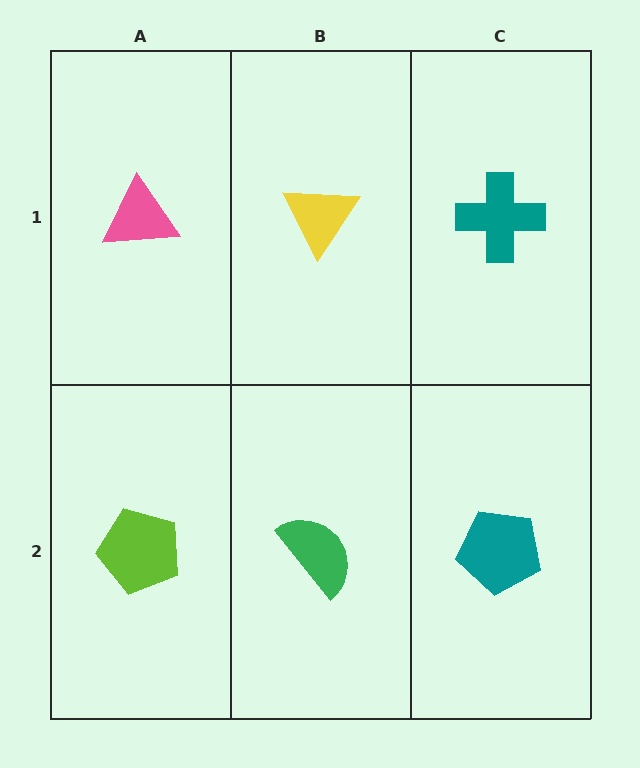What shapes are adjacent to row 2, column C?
A teal cross (row 1, column C), a green semicircle (row 2, column B).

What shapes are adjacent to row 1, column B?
A green semicircle (row 2, column B), a pink triangle (row 1, column A), a teal cross (row 1, column C).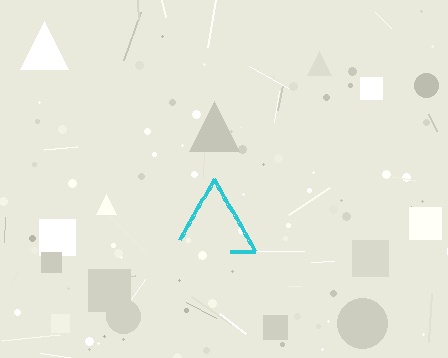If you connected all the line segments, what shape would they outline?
They would outline a triangle.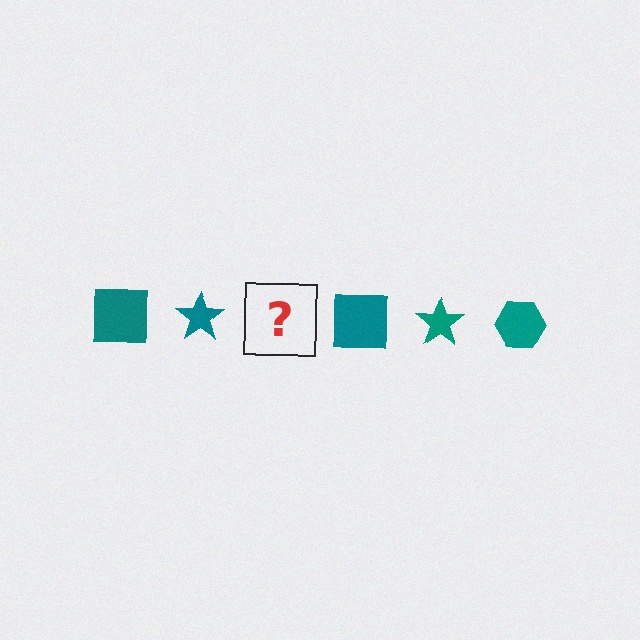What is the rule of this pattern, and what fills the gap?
The rule is that the pattern cycles through square, star, hexagon shapes in teal. The gap should be filled with a teal hexagon.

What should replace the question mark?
The question mark should be replaced with a teal hexagon.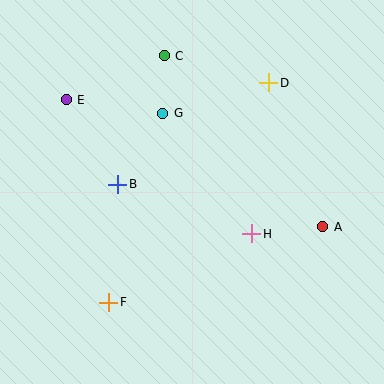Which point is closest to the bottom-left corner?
Point F is closest to the bottom-left corner.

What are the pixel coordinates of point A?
Point A is at (323, 227).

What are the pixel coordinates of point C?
Point C is at (164, 56).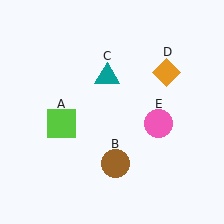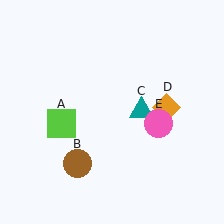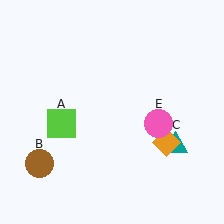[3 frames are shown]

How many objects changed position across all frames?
3 objects changed position: brown circle (object B), teal triangle (object C), orange diamond (object D).